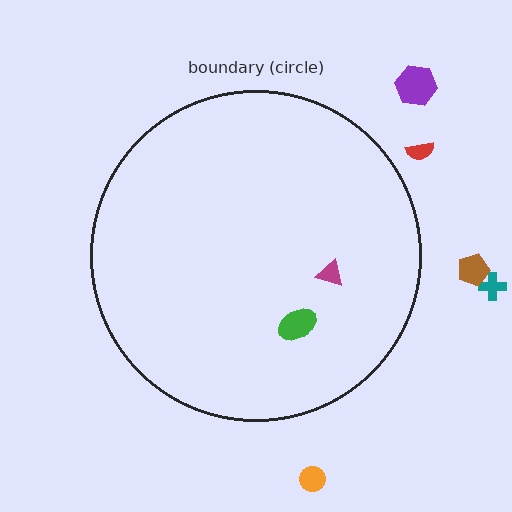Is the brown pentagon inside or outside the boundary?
Outside.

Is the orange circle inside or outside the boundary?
Outside.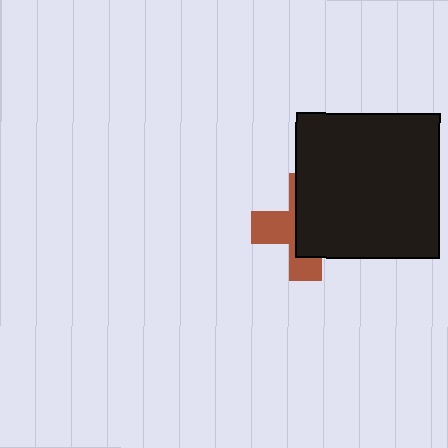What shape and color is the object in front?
The object in front is a black square.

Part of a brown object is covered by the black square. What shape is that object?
It is a cross.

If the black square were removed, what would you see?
You would see the complete brown cross.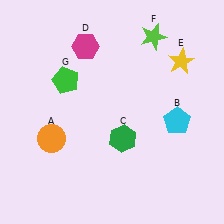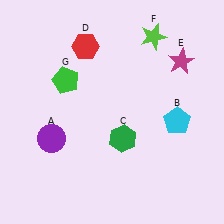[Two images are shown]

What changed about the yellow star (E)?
In Image 1, E is yellow. In Image 2, it changed to magenta.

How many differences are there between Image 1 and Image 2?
There are 3 differences between the two images.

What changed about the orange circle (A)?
In Image 1, A is orange. In Image 2, it changed to purple.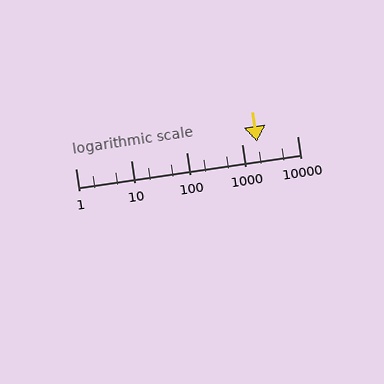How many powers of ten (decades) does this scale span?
The scale spans 4 decades, from 1 to 10000.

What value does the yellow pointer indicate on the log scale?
The pointer indicates approximately 1900.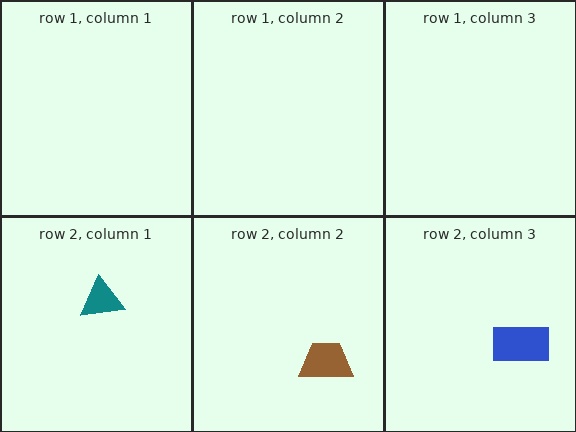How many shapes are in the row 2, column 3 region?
1.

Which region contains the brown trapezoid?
The row 2, column 2 region.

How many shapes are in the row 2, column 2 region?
1.